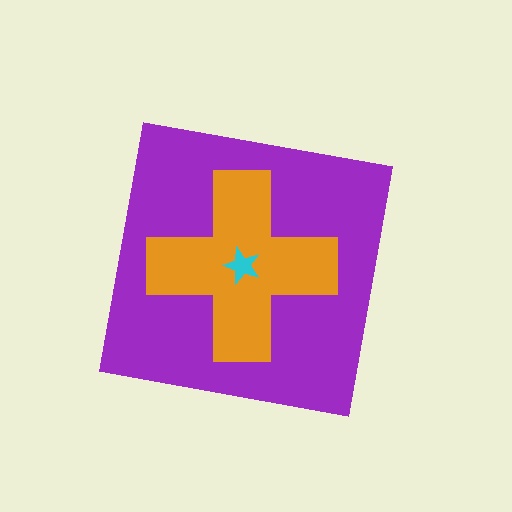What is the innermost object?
The cyan star.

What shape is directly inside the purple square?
The orange cross.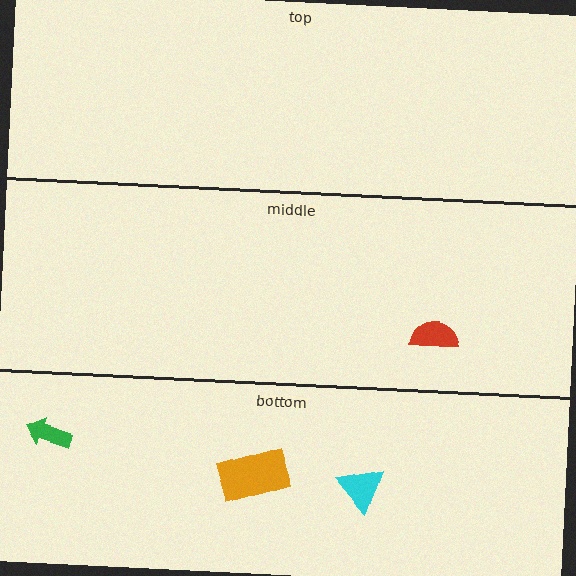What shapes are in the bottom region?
The cyan triangle, the green arrow, the orange rectangle.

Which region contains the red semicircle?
The middle region.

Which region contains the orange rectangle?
The bottom region.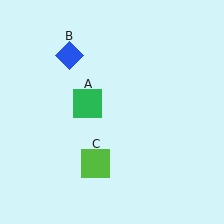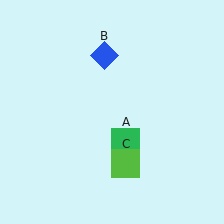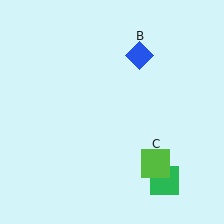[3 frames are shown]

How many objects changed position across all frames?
3 objects changed position: green square (object A), blue diamond (object B), lime square (object C).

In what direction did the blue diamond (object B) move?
The blue diamond (object B) moved right.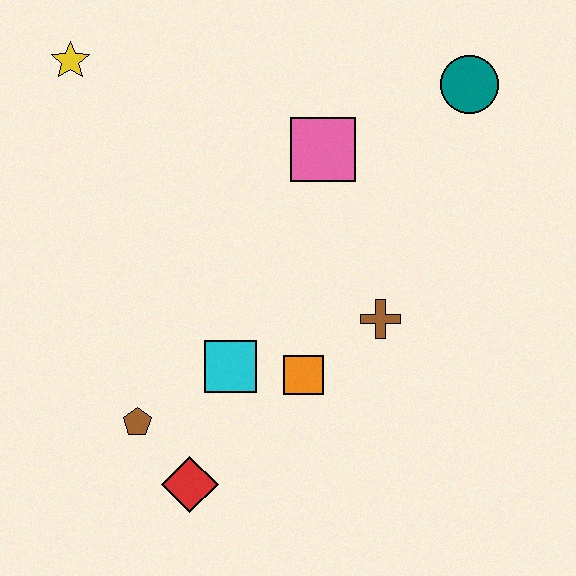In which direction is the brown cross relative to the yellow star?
The brown cross is to the right of the yellow star.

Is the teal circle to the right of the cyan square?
Yes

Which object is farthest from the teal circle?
The red diamond is farthest from the teal circle.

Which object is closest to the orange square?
The cyan square is closest to the orange square.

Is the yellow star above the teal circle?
Yes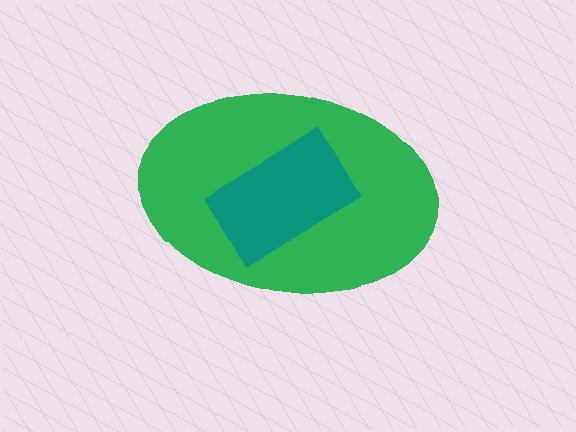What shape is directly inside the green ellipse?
The teal rectangle.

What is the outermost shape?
The green ellipse.